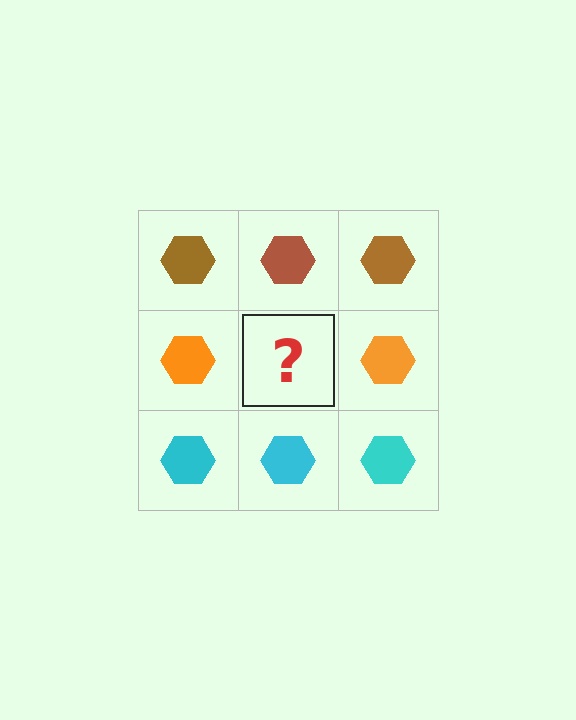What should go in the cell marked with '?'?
The missing cell should contain an orange hexagon.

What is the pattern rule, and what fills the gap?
The rule is that each row has a consistent color. The gap should be filled with an orange hexagon.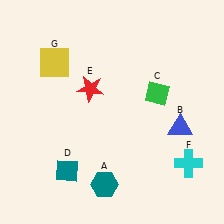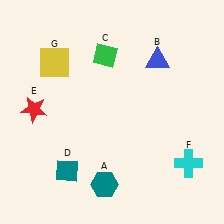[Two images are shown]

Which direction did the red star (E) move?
The red star (E) moved left.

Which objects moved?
The objects that moved are: the blue triangle (B), the green diamond (C), the red star (E).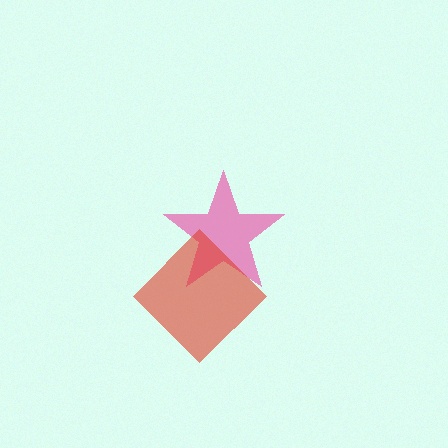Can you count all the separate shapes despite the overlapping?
Yes, there are 2 separate shapes.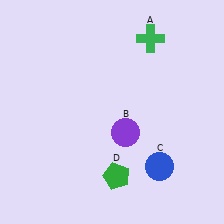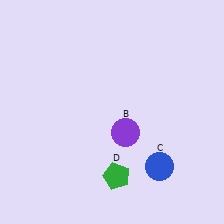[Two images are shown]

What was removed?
The green cross (A) was removed in Image 2.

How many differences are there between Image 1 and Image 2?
There is 1 difference between the two images.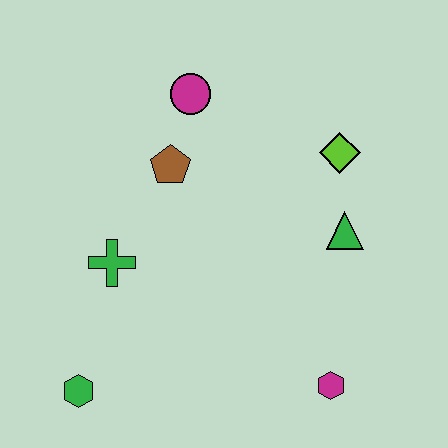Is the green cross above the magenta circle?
No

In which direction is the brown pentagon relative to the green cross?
The brown pentagon is above the green cross.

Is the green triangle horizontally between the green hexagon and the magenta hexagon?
No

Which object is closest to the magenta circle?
The brown pentagon is closest to the magenta circle.